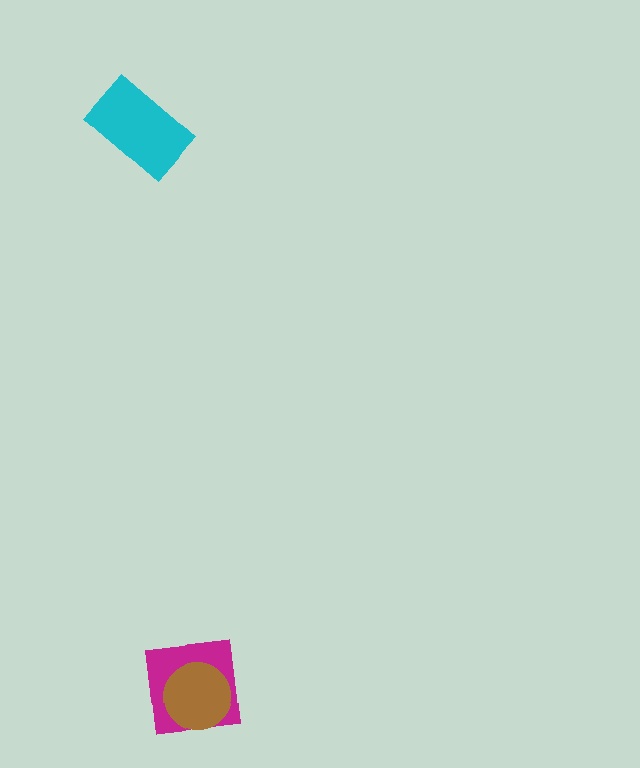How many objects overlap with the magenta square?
1 object overlaps with the magenta square.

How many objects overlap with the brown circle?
1 object overlaps with the brown circle.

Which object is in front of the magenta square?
The brown circle is in front of the magenta square.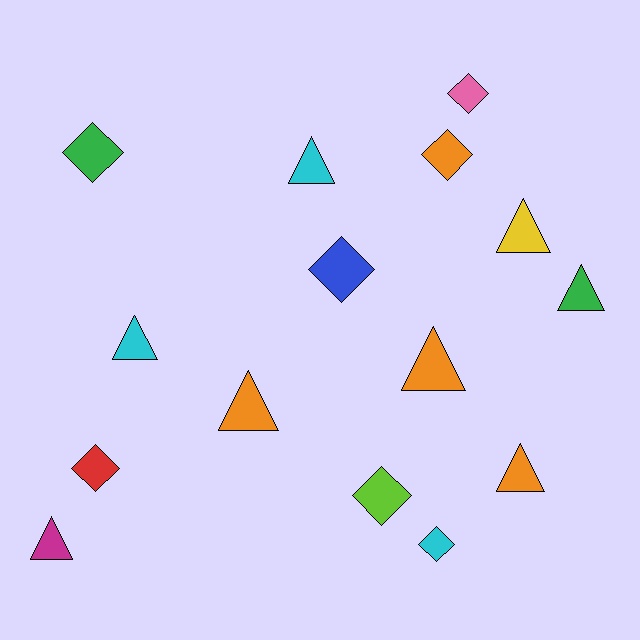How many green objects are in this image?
There are 2 green objects.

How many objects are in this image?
There are 15 objects.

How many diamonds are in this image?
There are 7 diamonds.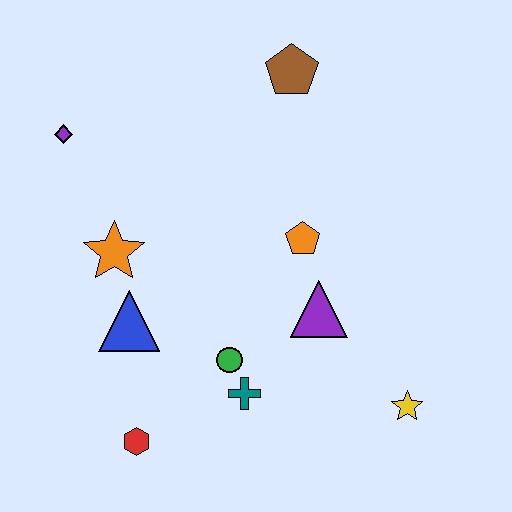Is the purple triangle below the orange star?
Yes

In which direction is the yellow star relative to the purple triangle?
The yellow star is below the purple triangle.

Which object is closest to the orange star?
The blue triangle is closest to the orange star.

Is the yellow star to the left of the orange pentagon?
No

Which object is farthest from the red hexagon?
The brown pentagon is farthest from the red hexagon.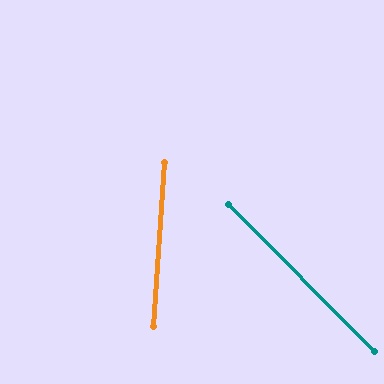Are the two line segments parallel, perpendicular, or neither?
Neither parallel nor perpendicular — they differ by about 49°.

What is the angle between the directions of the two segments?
Approximately 49 degrees.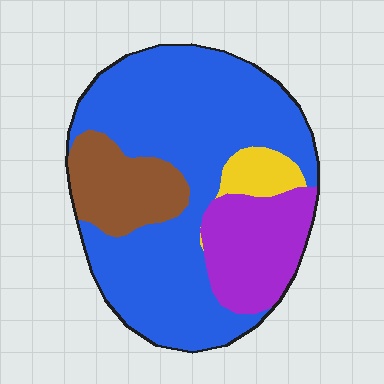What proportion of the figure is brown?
Brown takes up about one eighth (1/8) of the figure.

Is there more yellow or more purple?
Purple.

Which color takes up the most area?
Blue, at roughly 60%.